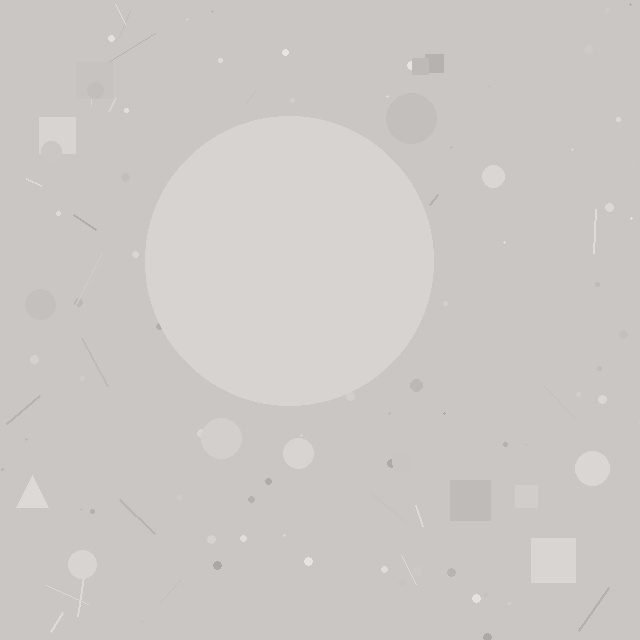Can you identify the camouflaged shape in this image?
The camouflaged shape is a circle.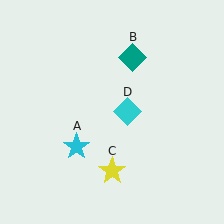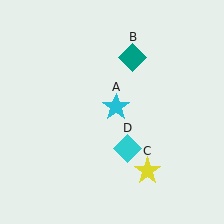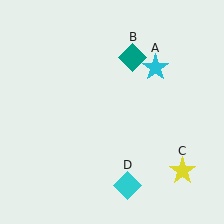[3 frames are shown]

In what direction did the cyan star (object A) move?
The cyan star (object A) moved up and to the right.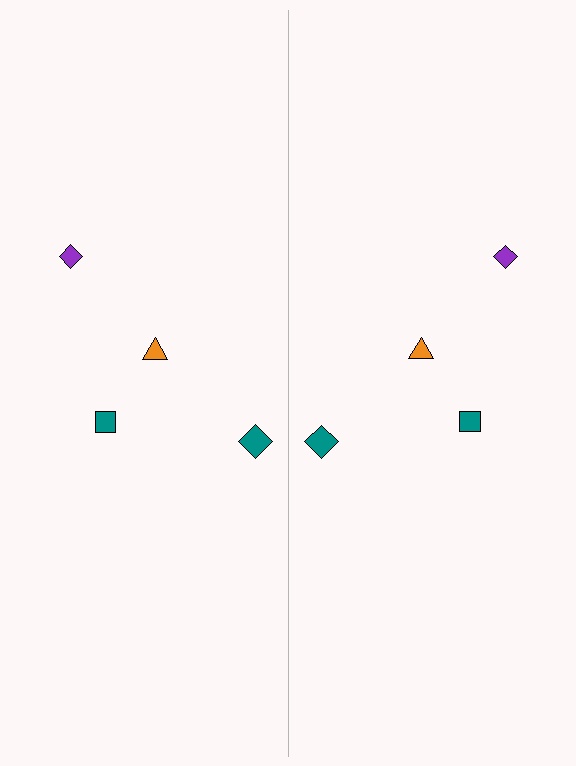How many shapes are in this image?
There are 8 shapes in this image.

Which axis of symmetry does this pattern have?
The pattern has a vertical axis of symmetry running through the center of the image.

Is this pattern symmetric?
Yes, this pattern has bilateral (reflection) symmetry.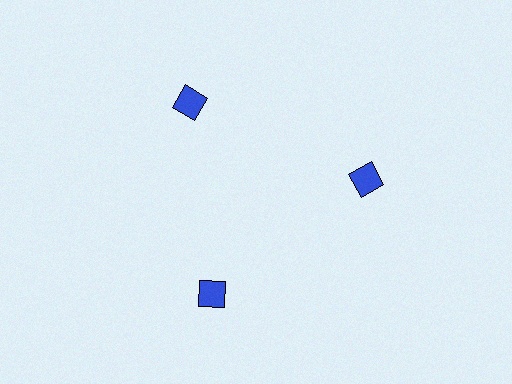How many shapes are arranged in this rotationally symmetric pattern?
There are 3 shapes, arranged in 3 groups of 1.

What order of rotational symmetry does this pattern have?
This pattern has 3-fold rotational symmetry.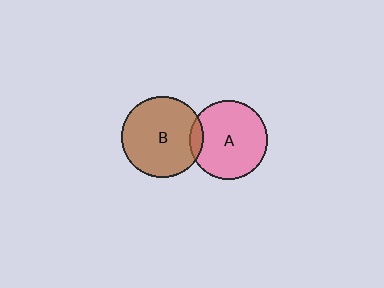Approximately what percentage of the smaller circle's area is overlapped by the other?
Approximately 10%.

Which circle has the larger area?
Circle B (brown).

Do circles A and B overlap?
Yes.